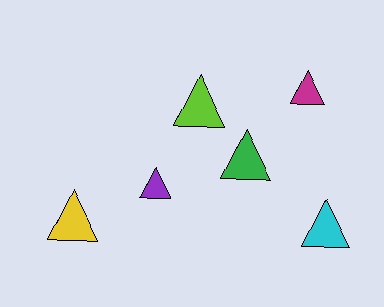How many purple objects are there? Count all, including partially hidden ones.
There is 1 purple object.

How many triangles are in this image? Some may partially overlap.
There are 6 triangles.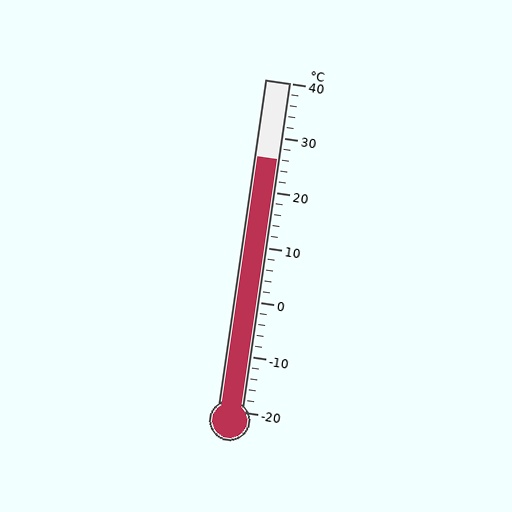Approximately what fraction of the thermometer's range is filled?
The thermometer is filled to approximately 75% of its range.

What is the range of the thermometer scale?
The thermometer scale ranges from -20°C to 40°C.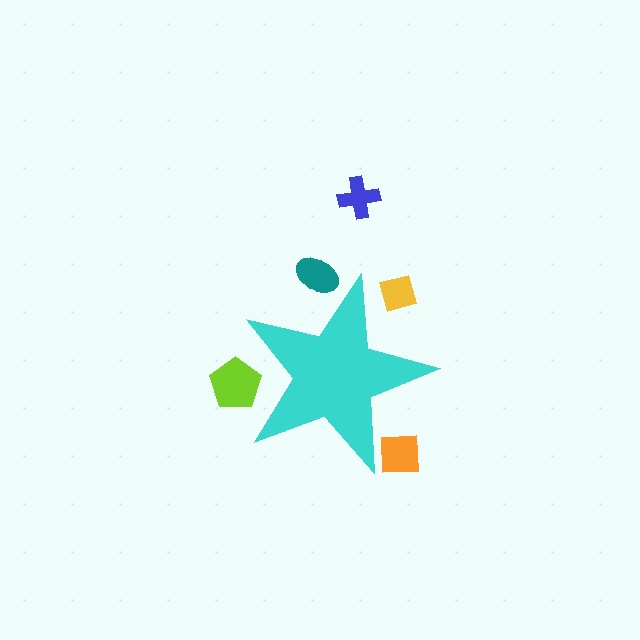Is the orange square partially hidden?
Yes, the orange square is partially hidden behind the cyan star.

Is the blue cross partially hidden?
No, the blue cross is fully visible.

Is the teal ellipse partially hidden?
Yes, the teal ellipse is partially hidden behind the cyan star.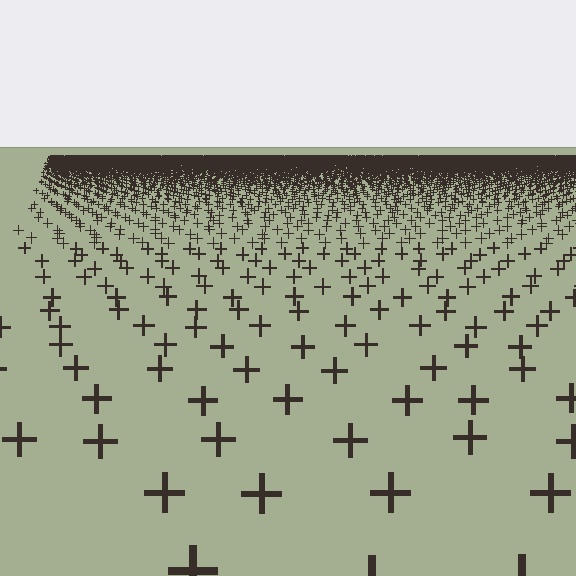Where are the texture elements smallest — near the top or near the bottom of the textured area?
Near the top.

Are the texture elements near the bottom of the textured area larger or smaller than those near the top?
Larger. Near the bottom, elements are closer to the viewer and appear at a bigger on-screen size.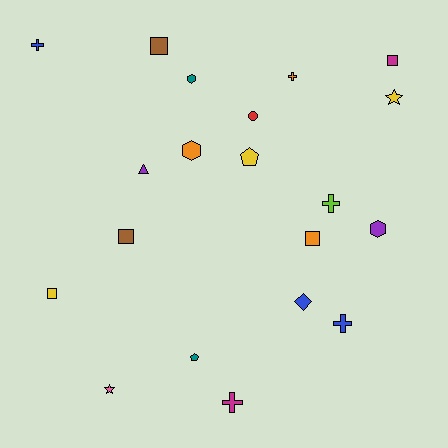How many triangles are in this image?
There is 1 triangle.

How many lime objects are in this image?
There is 1 lime object.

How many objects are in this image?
There are 20 objects.